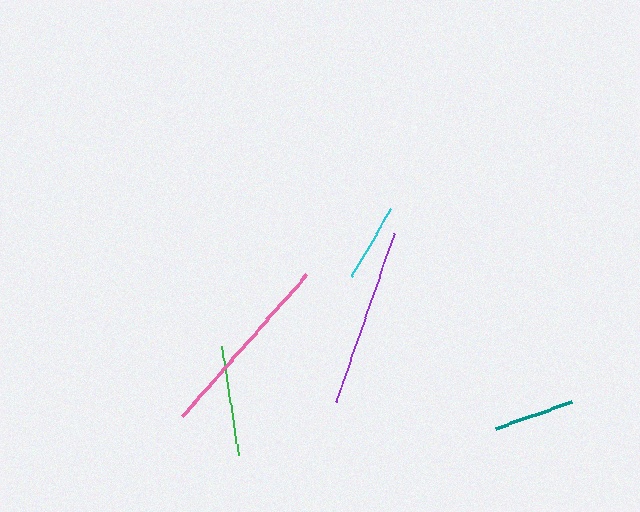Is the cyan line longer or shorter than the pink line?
The pink line is longer than the cyan line.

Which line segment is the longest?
The pink line is the longest at approximately 189 pixels.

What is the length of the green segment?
The green segment is approximately 110 pixels long.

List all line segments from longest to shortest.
From longest to shortest: pink, purple, green, teal, cyan.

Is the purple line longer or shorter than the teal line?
The purple line is longer than the teal line.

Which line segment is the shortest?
The cyan line is the shortest at approximately 79 pixels.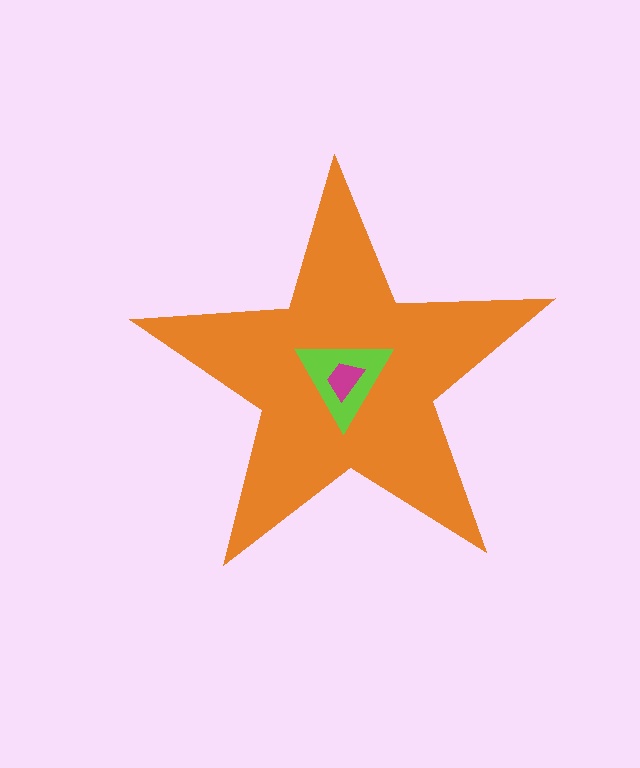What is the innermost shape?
The magenta trapezoid.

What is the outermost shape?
The orange star.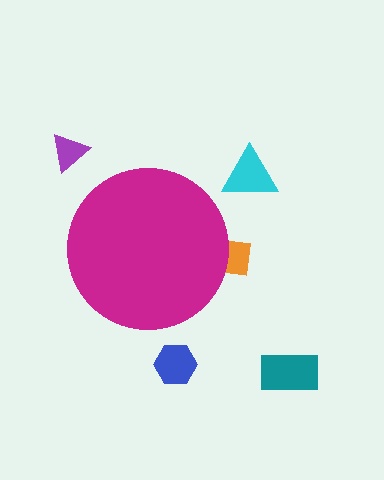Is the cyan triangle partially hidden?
No, the cyan triangle is fully visible.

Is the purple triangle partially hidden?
No, the purple triangle is fully visible.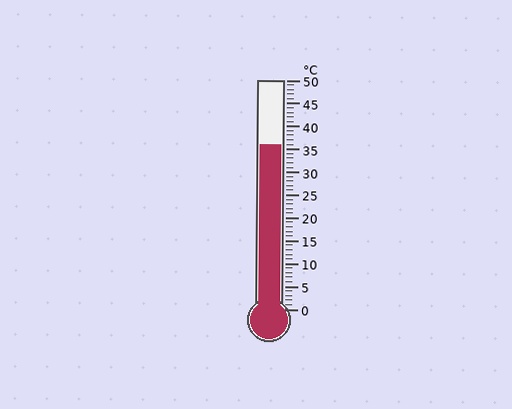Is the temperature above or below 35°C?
The temperature is above 35°C.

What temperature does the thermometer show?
The thermometer shows approximately 36°C.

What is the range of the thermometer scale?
The thermometer scale ranges from 0°C to 50°C.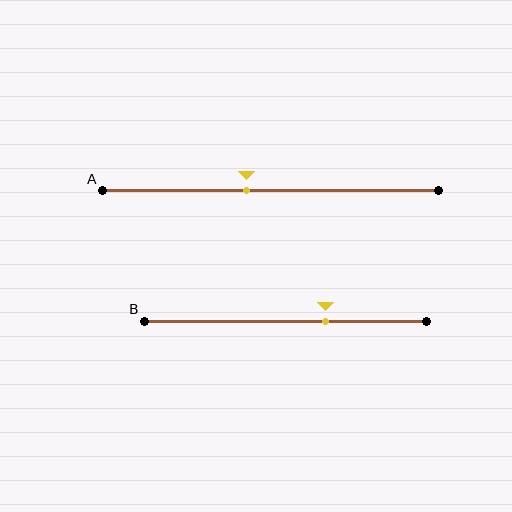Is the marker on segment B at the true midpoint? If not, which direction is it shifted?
No, the marker on segment B is shifted to the right by about 14% of the segment length.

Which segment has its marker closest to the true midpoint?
Segment A has its marker closest to the true midpoint.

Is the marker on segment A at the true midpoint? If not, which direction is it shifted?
No, the marker on segment A is shifted to the left by about 7% of the segment length.